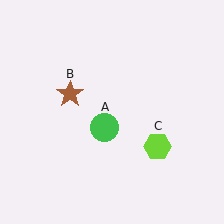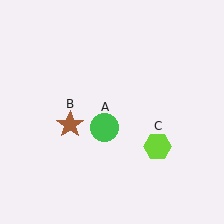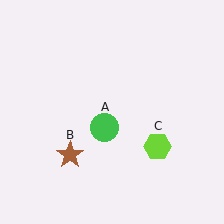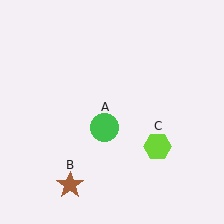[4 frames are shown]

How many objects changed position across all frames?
1 object changed position: brown star (object B).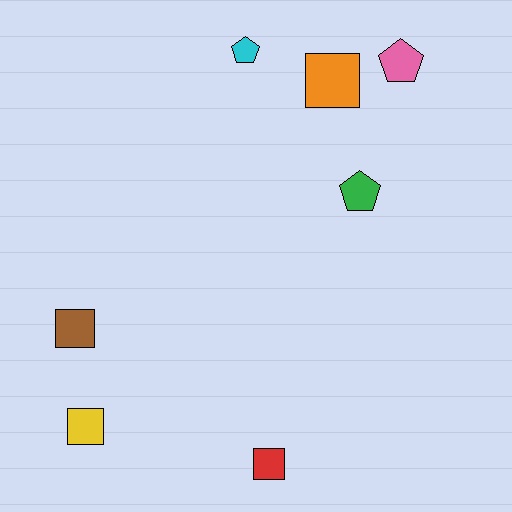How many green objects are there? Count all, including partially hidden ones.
There is 1 green object.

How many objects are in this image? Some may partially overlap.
There are 7 objects.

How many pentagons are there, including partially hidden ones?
There are 3 pentagons.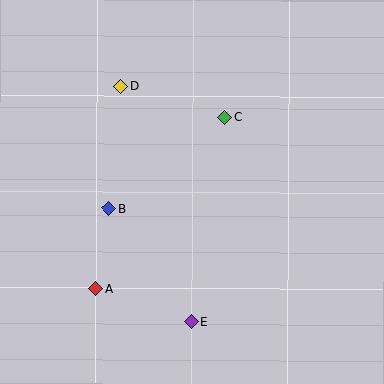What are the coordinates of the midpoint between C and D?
The midpoint between C and D is at (173, 102).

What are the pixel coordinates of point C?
Point C is at (225, 118).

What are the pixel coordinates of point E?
Point E is at (192, 322).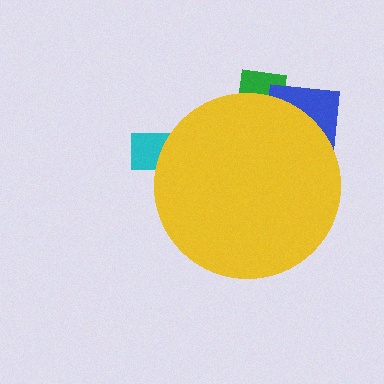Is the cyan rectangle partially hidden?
Yes, the cyan rectangle is partially hidden behind the yellow circle.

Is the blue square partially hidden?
Yes, the blue square is partially hidden behind the yellow circle.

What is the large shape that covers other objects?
A yellow circle.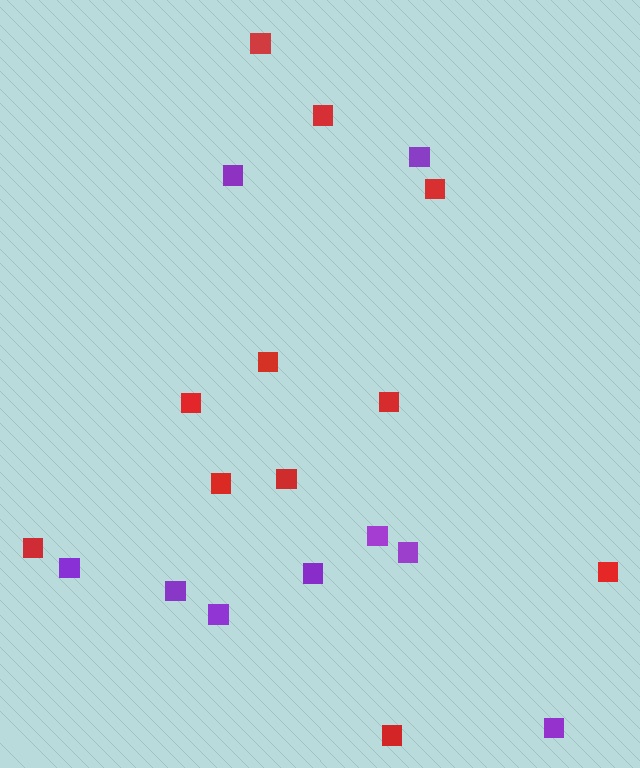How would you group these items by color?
There are 2 groups: one group of purple squares (9) and one group of red squares (11).